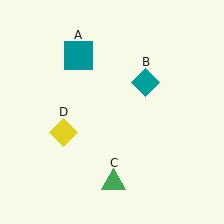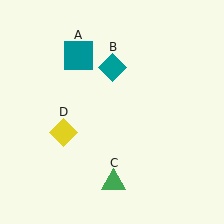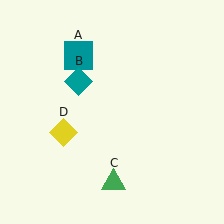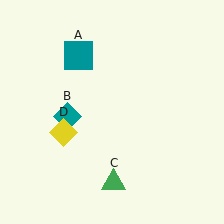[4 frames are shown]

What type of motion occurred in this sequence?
The teal diamond (object B) rotated counterclockwise around the center of the scene.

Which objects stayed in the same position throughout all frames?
Teal square (object A) and green triangle (object C) and yellow diamond (object D) remained stationary.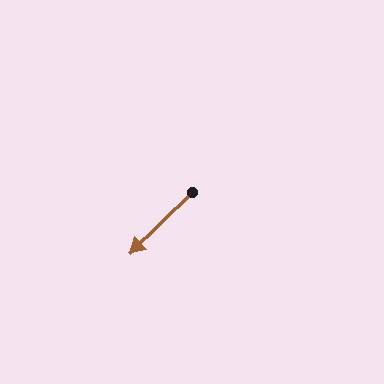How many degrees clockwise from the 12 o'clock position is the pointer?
Approximately 225 degrees.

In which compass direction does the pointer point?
Southwest.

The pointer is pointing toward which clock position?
Roughly 8 o'clock.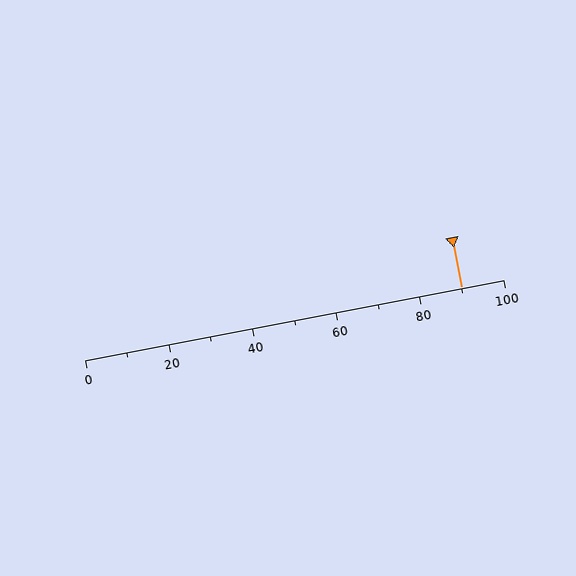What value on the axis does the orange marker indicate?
The marker indicates approximately 90.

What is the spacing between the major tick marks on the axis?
The major ticks are spaced 20 apart.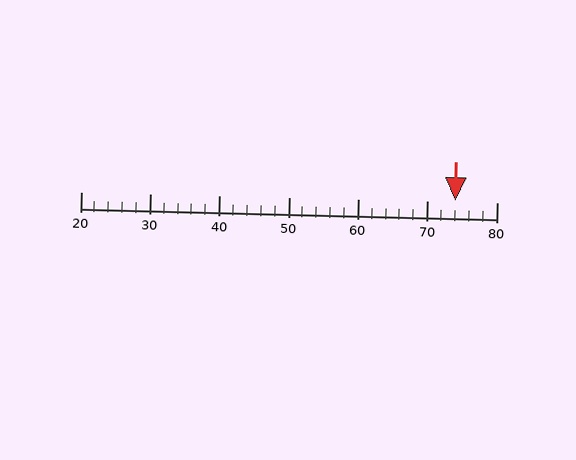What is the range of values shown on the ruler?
The ruler shows values from 20 to 80.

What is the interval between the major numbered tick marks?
The major tick marks are spaced 10 units apart.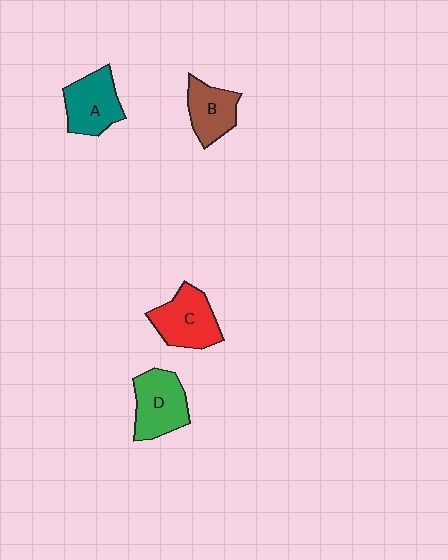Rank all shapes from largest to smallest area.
From largest to smallest: D (green), C (red), A (teal), B (brown).